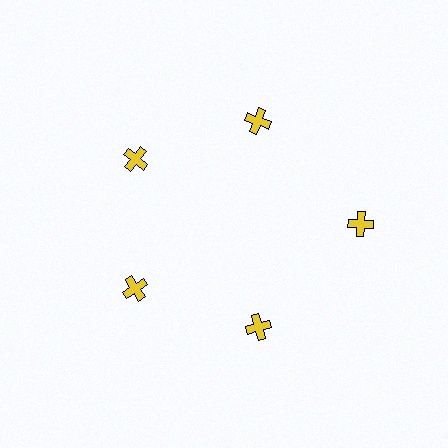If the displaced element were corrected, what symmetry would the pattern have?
It would have 5-fold rotational symmetry — the pattern would map onto itself every 72 degrees.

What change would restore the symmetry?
The symmetry would be restored by moving it inward, back onto the ring so that all 5 crosses sit at equal angles and equal distance from the center.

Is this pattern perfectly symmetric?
No. The 5 yellow crosses are arranged in a ring, but one element near the 3 o'clock position is pushed outward from the center, breaking the 5-fold rotational symmetry.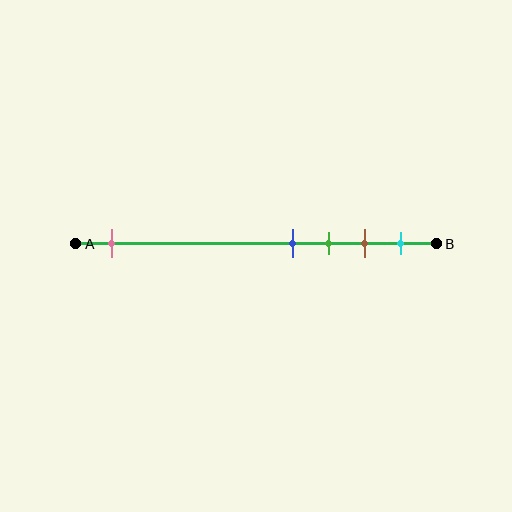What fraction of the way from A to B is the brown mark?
The brown mark is approximately 80% (0.8) of the way from A to B.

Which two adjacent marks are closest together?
The blue and green marks are the closest adjacent pair.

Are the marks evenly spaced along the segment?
No, the marks are not evenly spaced.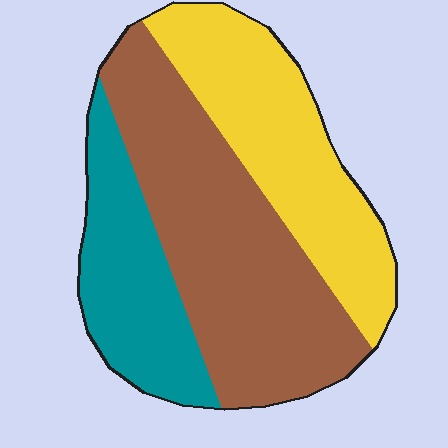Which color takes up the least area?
Teal, at roughly 25%.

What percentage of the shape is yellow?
Yellow takes up about one third (1/3) of the shape.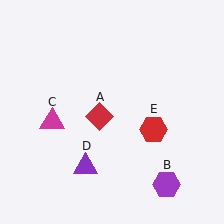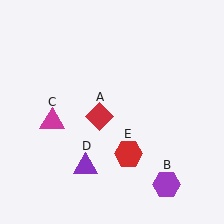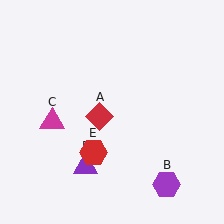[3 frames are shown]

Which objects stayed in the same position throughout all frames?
Red diamond (object A) and purple hexagon (object B) and magenta triangle (object C) and purple triangle (object D) remained stationary.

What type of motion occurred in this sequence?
The red hexagon (object E) rotated clockwise around the center of the scene.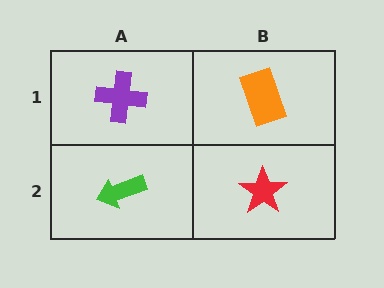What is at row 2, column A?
A green arrow.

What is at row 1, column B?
An orange rectangle.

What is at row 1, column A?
A purple cross.